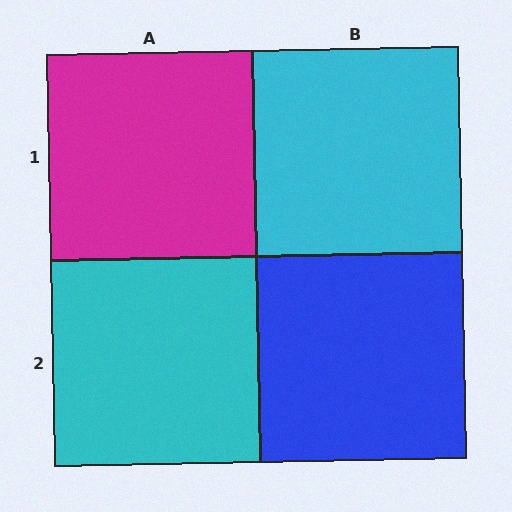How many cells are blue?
1 cell is blue.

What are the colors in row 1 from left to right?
Magenta, cyan.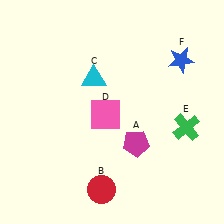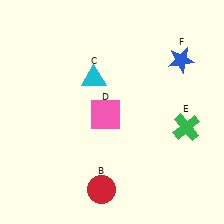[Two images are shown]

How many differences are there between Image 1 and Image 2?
There is 1 difference between the two images.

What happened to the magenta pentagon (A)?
The magenta pentagon (A) was removed in Image 2. It was in the bottom-right area of Image 1.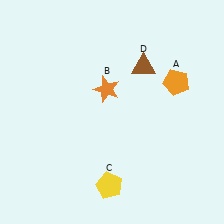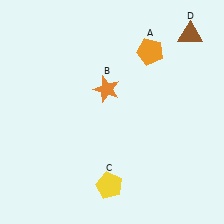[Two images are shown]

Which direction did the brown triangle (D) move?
The brown triangle (D) moved right.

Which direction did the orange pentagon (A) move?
The orange pentagon (A) moved up.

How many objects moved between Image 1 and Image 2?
2 objects moved between the two images.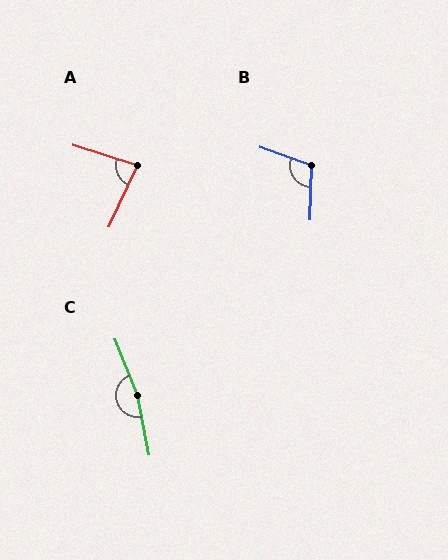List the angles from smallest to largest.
A (83°), B (108°), C (169°).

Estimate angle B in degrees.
Approximately 108 degrees.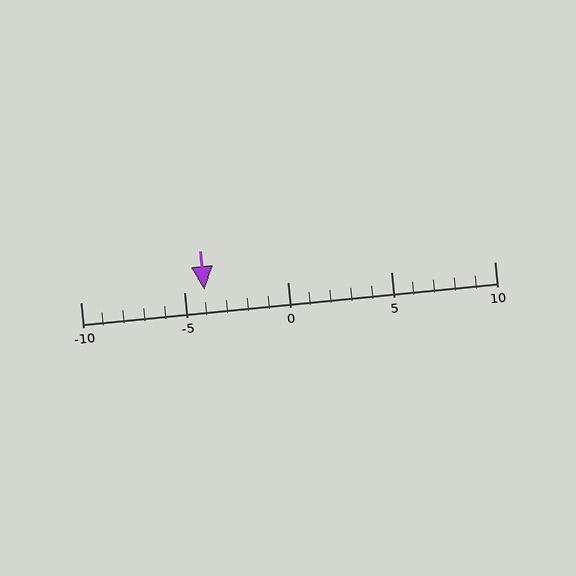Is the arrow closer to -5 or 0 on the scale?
The arrow is closer to -5.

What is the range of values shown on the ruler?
The ruler shows values from -10 to 10.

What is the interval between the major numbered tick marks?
The major tick marks are spaced 5 units apart.